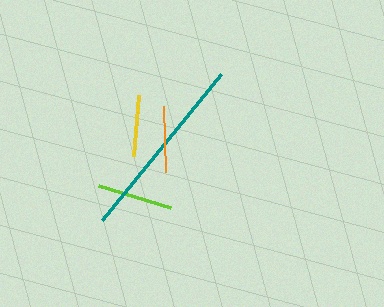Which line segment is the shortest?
The yellow line is the shortest at approximately 61 pixels.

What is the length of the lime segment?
The lime segment is approximately 75 pixels long.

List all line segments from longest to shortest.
From longest to shortest: teal, lime, orange, yellow.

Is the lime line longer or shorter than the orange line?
The lime line is longer than the orange line.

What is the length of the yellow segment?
The yellow segment is approximately 61 pixels long.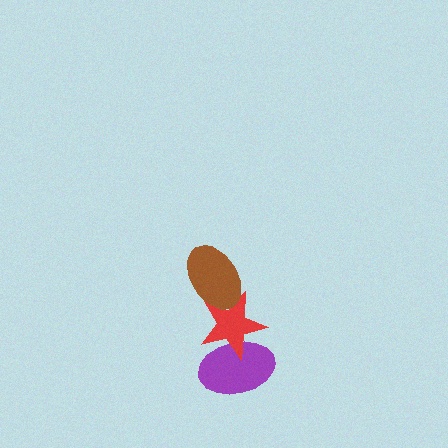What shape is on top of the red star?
The brown ellipse is on top of the red star.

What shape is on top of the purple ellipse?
The red star is on top of the purple ellipse.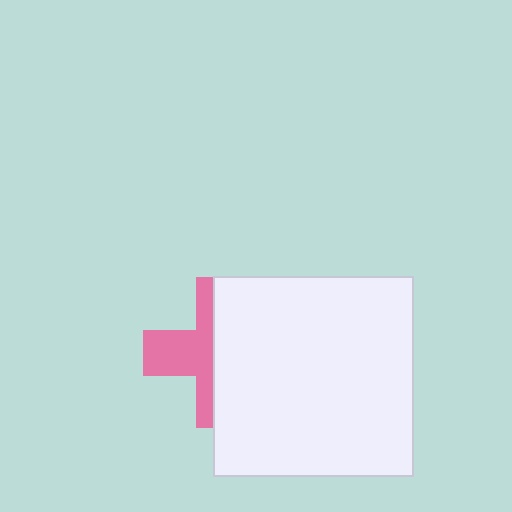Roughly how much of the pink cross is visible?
A small part of it is visible (roughly 44%).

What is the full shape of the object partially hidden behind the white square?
The partially hidden object is a pink cross.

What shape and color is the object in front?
The object in front is a white square.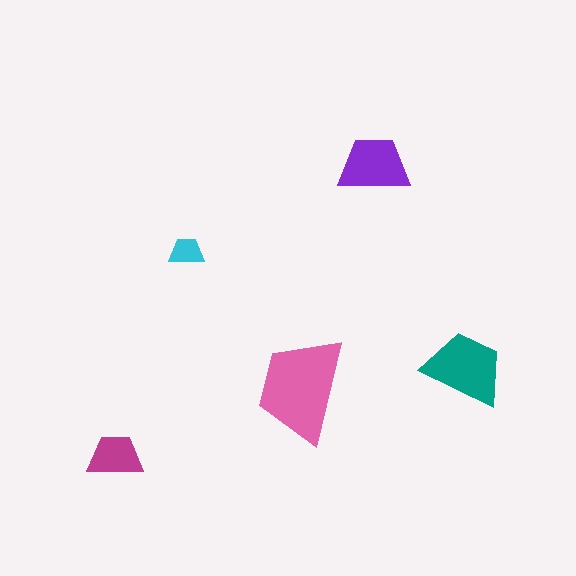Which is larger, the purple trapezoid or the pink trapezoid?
The pink one.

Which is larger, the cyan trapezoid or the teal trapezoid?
The teal one.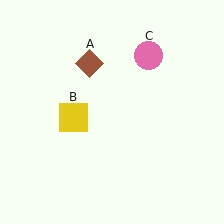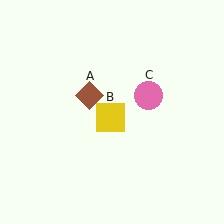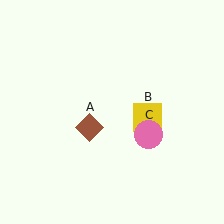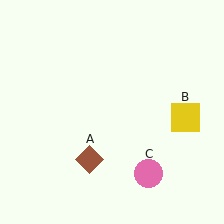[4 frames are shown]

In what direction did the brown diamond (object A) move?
The brown diamond (object A) moved down.